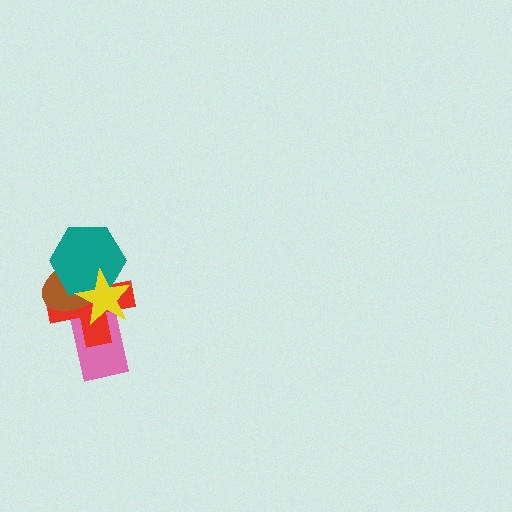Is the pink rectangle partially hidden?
Yes, it is partially covered by another shape.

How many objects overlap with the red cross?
4 objects overlap with the red cross.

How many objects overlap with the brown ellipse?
4 objects overlap with the brown ellipse.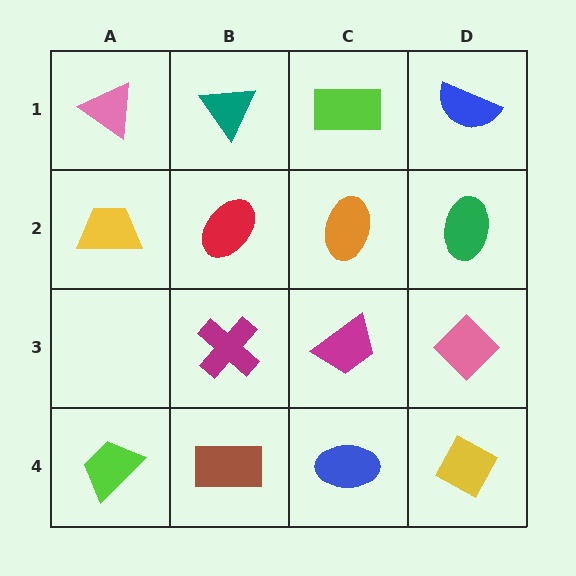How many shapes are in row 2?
4 shapes.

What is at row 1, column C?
A lime rectangle.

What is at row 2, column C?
An orange ellipse.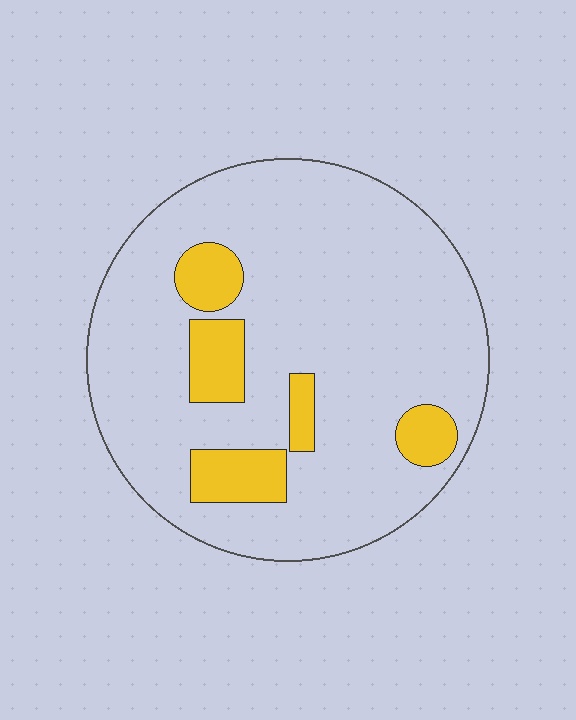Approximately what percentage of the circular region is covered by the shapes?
Approximately 15%.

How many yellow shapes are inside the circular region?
5.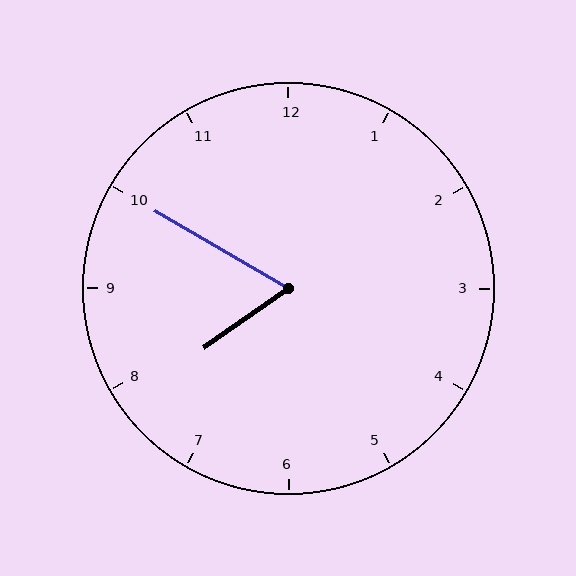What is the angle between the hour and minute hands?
Approximately 65 degrees.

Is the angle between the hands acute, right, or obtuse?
It is acute.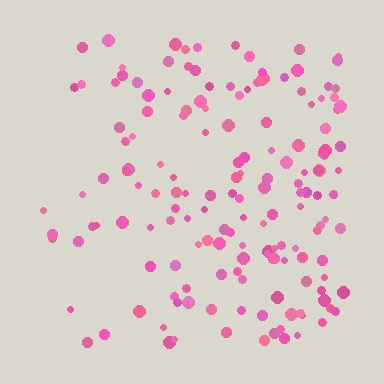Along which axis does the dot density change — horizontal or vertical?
Horizontal.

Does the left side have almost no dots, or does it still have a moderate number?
Still a moderate number, just noticeably fewer than the right.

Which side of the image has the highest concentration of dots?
The right.